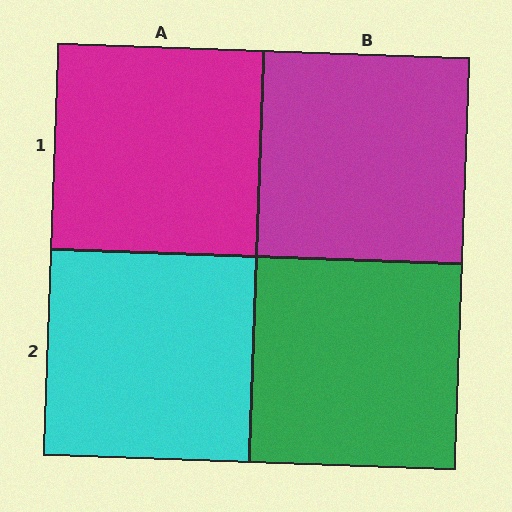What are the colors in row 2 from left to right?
Cyan, green.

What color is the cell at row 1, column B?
Magenta.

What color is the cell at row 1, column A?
Magenta.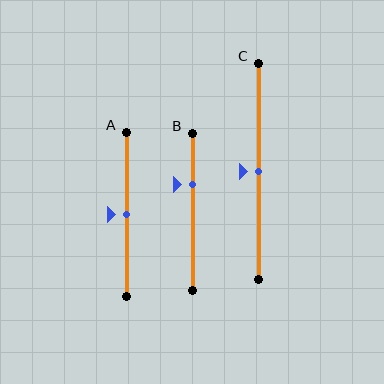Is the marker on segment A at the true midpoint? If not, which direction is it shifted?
Yes, the marker on segment A is at the true midpoint.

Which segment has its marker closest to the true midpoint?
Segment A has its marker closest to the true midpoint.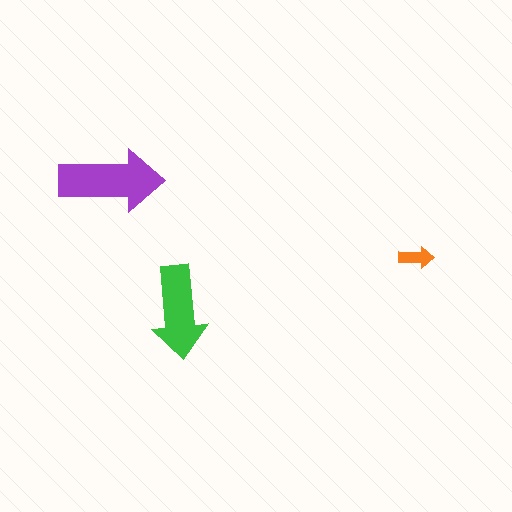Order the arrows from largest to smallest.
the purple one, the green one, the orange one.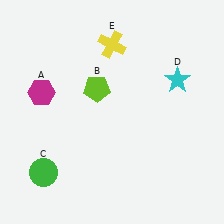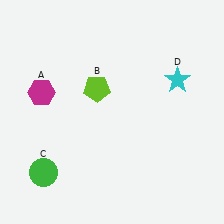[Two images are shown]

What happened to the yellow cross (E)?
The yellow cross (E) was removed in Image 2. It was in the top-left area of Image 1.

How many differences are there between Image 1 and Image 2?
There is 1 difference between the two images.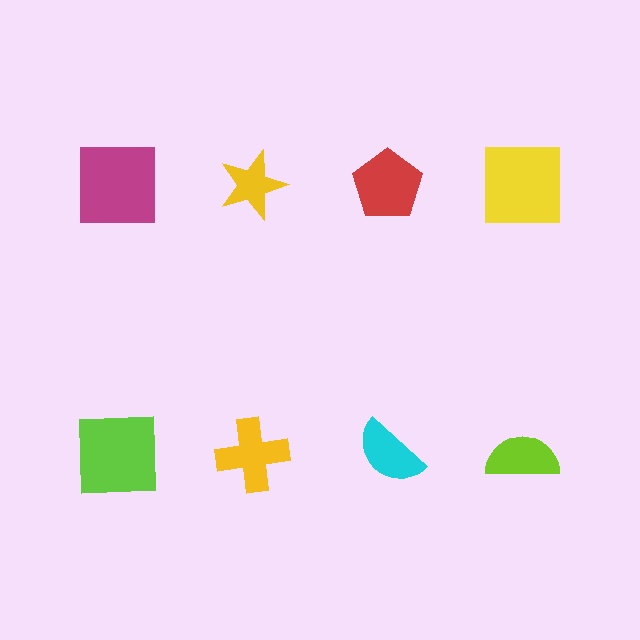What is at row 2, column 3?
A cyan semicircle.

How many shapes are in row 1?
4 shapes.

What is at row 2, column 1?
A lime square.